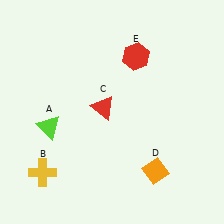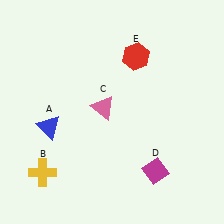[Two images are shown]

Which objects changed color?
A changed from lime to blue. C changed from red to pink. D changed from orange to magenta.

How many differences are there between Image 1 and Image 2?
There are 3 differences between the two images.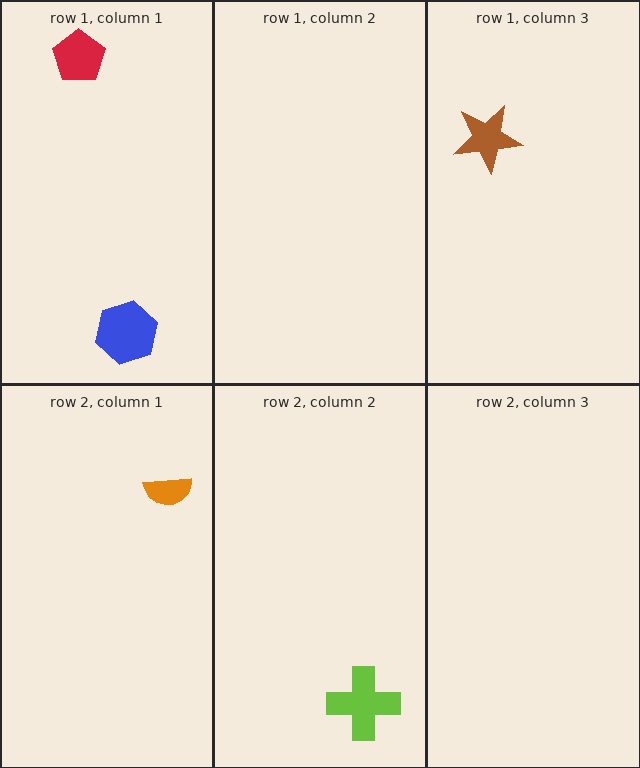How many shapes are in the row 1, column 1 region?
2.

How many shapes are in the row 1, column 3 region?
1.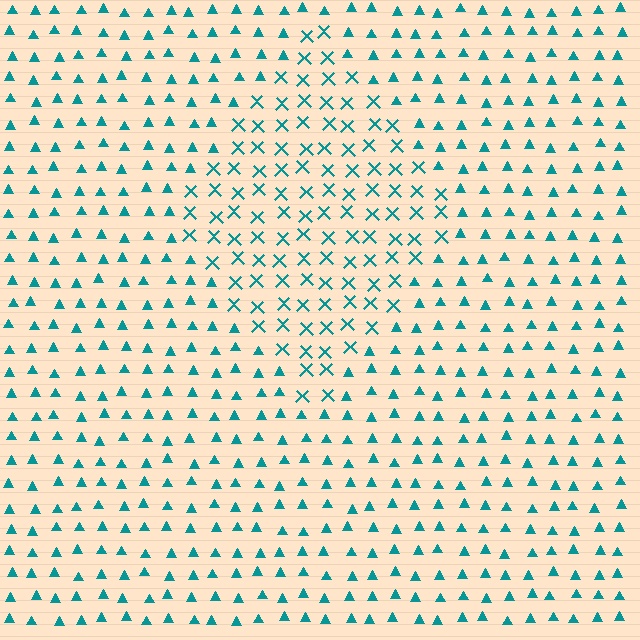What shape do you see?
I see a diamond.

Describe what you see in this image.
The image is filled with small teal elements arranged in a uniform grid. A diamond-shaped region contains X marks, while the surrounding area contains triangles. The boundary is defined purely by the change in element shape.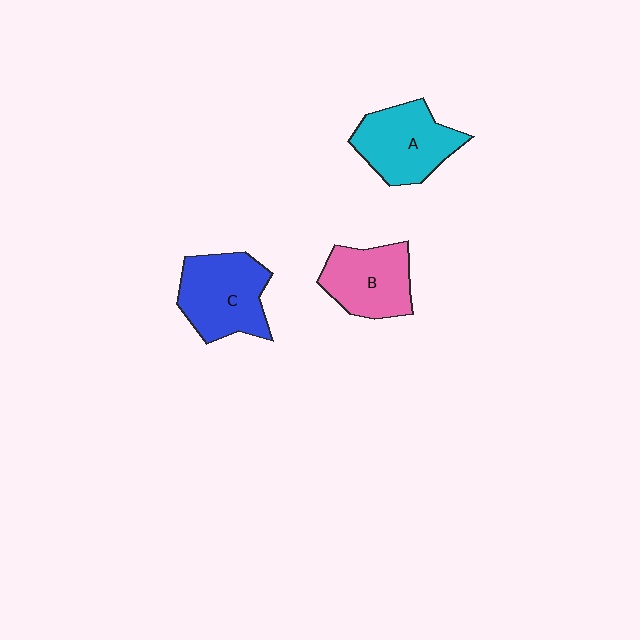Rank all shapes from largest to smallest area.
From largest to smallest: C (blue), A (cyan), B (pink).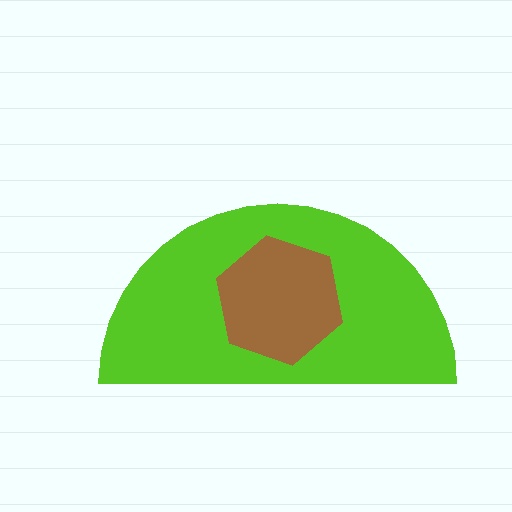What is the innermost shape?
The brown hexagon.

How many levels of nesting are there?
2.